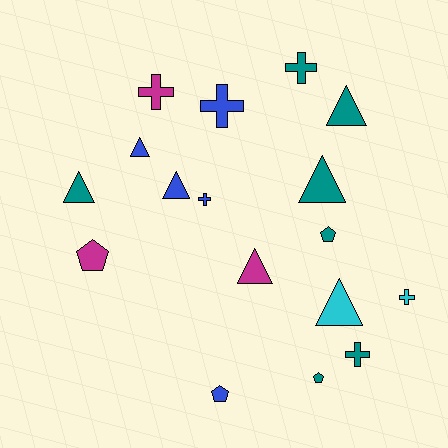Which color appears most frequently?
Teal, with 7 objects.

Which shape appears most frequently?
Triangle, with 7 objects.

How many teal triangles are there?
There are 3 teal triangles.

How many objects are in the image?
There are 17 objects.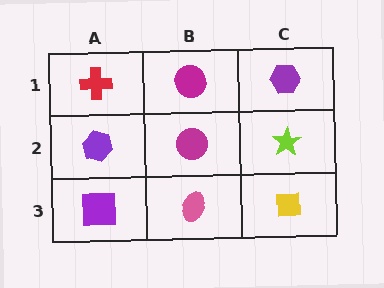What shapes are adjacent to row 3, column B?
A magenta circle (row 2, column B), a purple square (row 3, column A), a yellow square (row 3, column C).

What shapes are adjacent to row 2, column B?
A magenta circle (row 1, column B), a pink ellipse (row 3, column B), a purple hexagon (row 2, column A), a lime star (row 2, column C).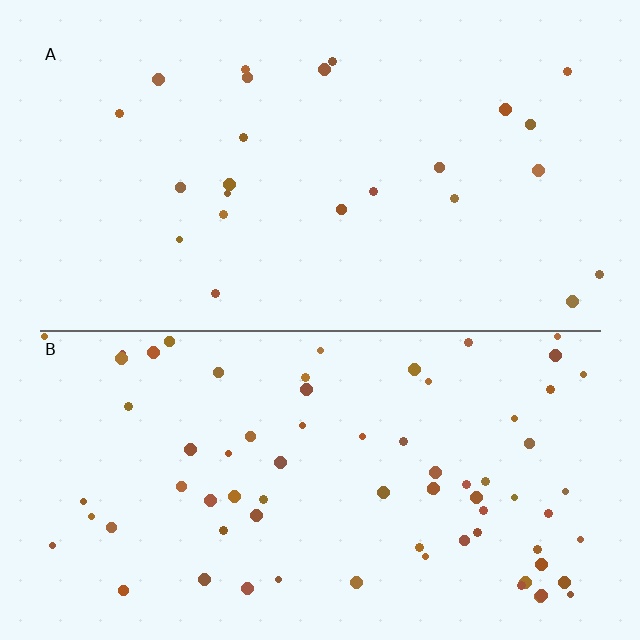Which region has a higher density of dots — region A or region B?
B (the bottom).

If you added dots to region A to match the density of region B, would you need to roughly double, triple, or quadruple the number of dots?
Approximately triple.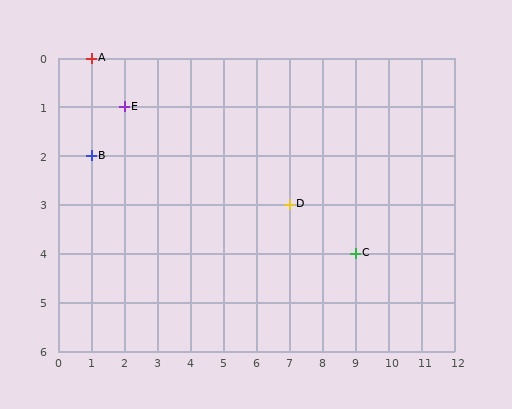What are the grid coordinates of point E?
Point E is at grid coordinates (2, 1).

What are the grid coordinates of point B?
Point B is at grid coordinates (1, 2).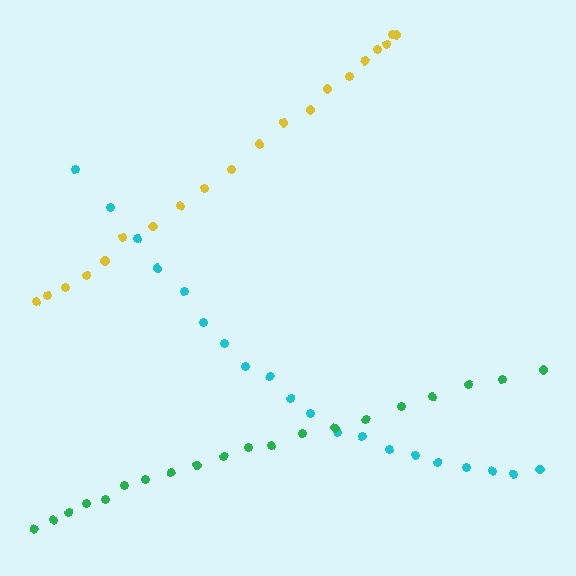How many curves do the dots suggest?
There are 3 distinct paths.